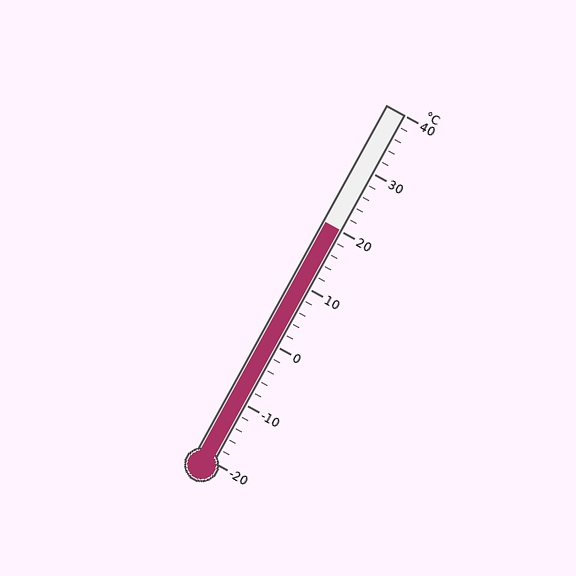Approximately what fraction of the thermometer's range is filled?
The thermometer is filled to approximately 65% of its range.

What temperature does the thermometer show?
The thermometer shows approximately 20°C.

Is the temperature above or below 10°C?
The temperature is above 10°C.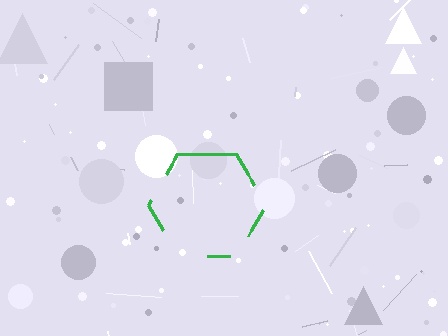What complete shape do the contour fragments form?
The contour fragments form a hexagon.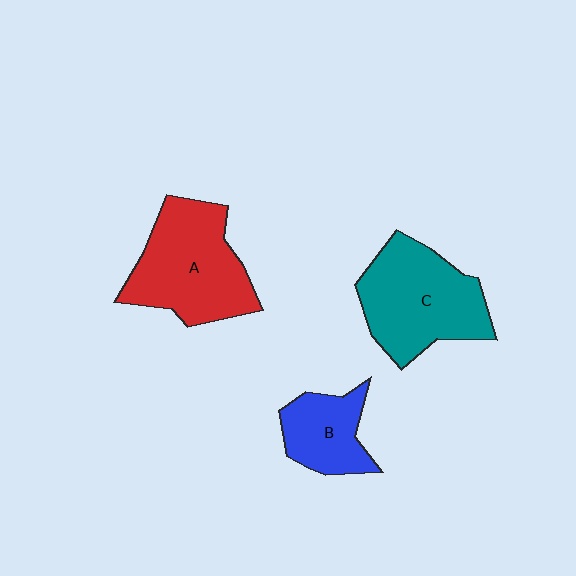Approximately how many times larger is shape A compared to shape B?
Approximately 1.8 times.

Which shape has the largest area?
Shape C (teal).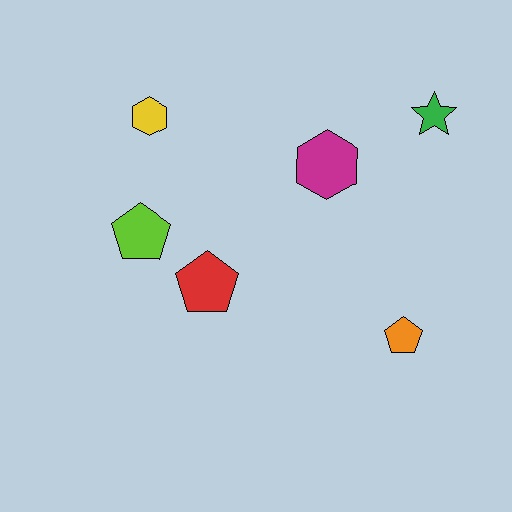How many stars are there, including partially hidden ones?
There is 1 star.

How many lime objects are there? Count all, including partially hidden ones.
There is 1 lime object.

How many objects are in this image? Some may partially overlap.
There are 6 objects.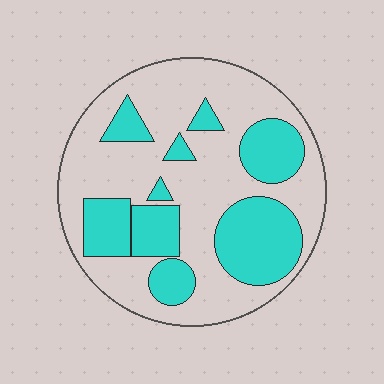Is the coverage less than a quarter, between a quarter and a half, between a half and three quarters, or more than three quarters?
Between a quarter and a half.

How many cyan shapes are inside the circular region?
9.